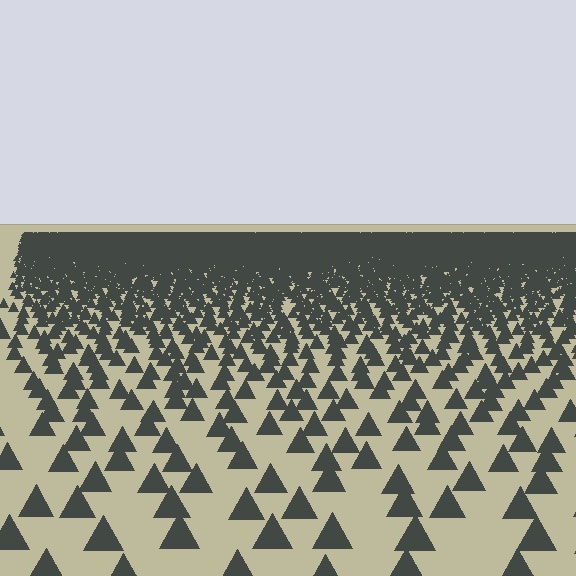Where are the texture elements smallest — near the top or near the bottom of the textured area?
Near the top.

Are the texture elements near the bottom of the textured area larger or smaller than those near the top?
Larger. Near the bottom, elements are closer to the viewer and appear at a bigger on-screen size.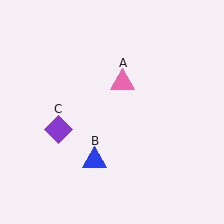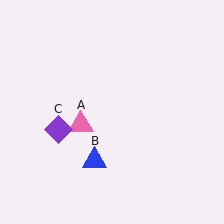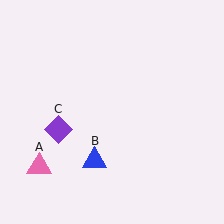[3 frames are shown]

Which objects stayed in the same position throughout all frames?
Blue triangle (object B) and purple diamond (object C) remained stationary.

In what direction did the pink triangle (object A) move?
The pink triangle (object A) moved down and to the left.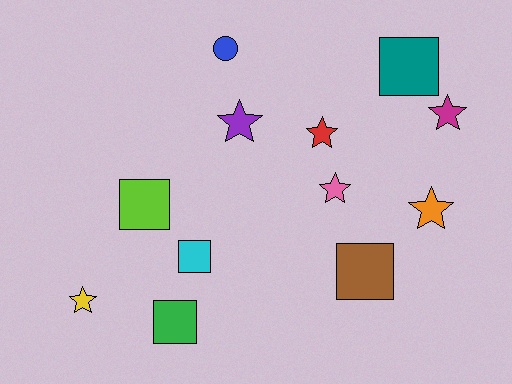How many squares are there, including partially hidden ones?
There are 5 squares.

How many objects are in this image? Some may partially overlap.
There are 12 objects.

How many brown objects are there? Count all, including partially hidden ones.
There is 1 brown object.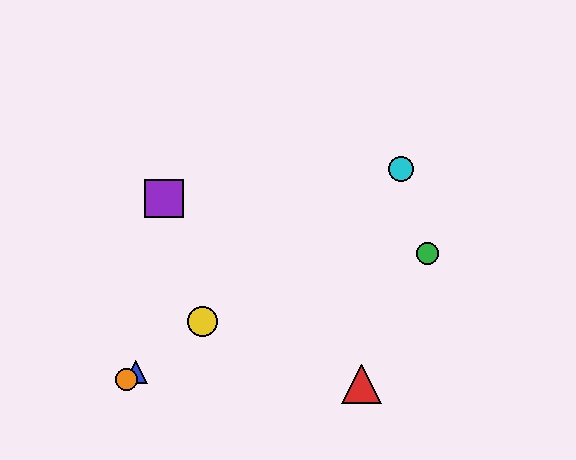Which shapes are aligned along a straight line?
The blue triangle, the yellow circle, the orange circle, the cyan circle are aligned along a straight line.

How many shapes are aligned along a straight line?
4 shapes (the blue triangle, the yellow circle, the orange circle, the cyan circle) are aligned along a straight line.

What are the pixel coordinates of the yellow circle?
The yellow circle is at (202, 321).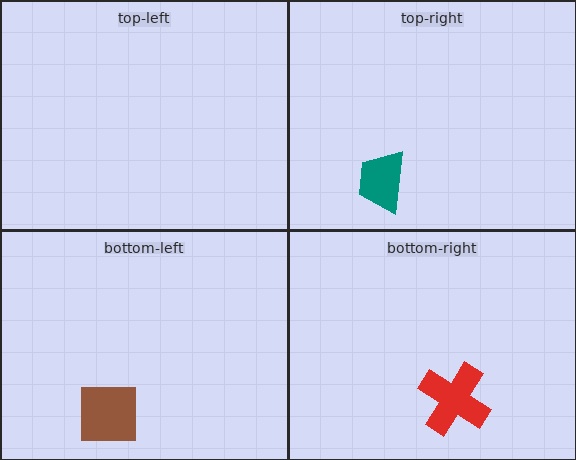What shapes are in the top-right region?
The teal trapezoid.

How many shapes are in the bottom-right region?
1.